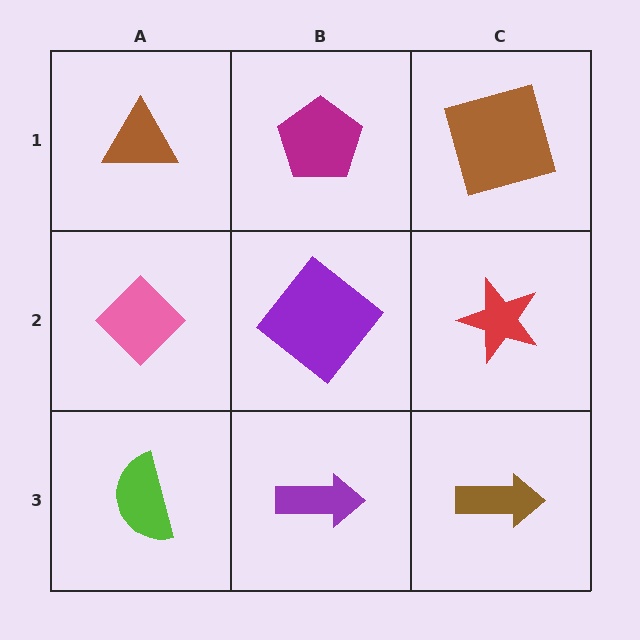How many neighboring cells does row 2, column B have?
4.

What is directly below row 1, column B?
A purple diamond.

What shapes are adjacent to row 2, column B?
A magenta pentagon (row 1, column B), a purple arrow (row 3, column B), a pink diamond (row 2, column A), a red star (row 2, column C).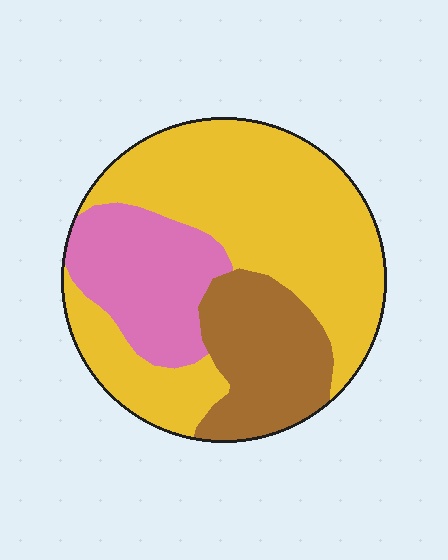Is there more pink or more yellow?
Yellow.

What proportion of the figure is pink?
Pink takes up about one fifth (1/5) of the figure.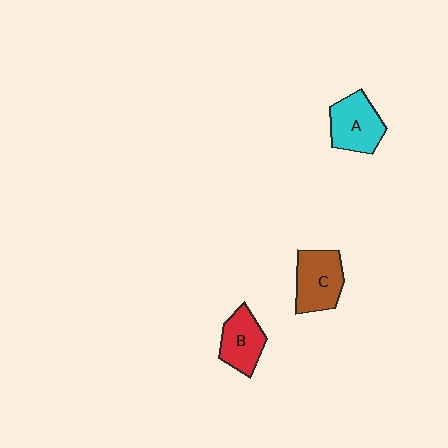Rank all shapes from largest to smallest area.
From largest to smallest: C (brown), A (cyan), B (red).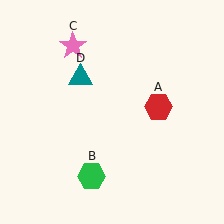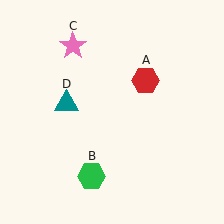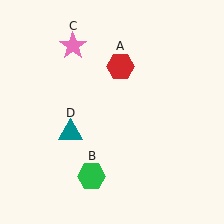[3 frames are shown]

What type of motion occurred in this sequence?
The red hexagon (object A), teal triangle (object D) rotated counterclockwise around the center of the scene.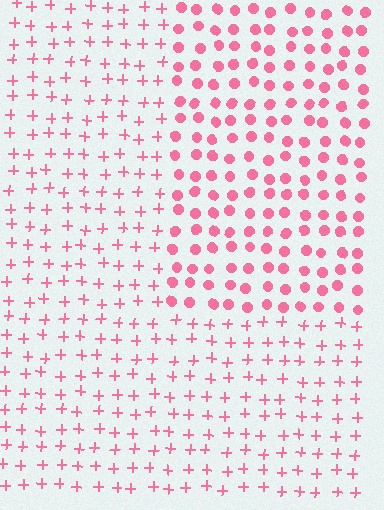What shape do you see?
I see a rectangle.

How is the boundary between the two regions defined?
The boundary is defined by a change in element shape: circles inside vs. plus signs outside. All elements share the same color and spacing.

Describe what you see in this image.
The image is filled with small pink elements arranged in a uniform grid. A rectangle-shaped region contains circles, while the surrounding area contains plus signs. The boundary is defined purely by the change in element shape.